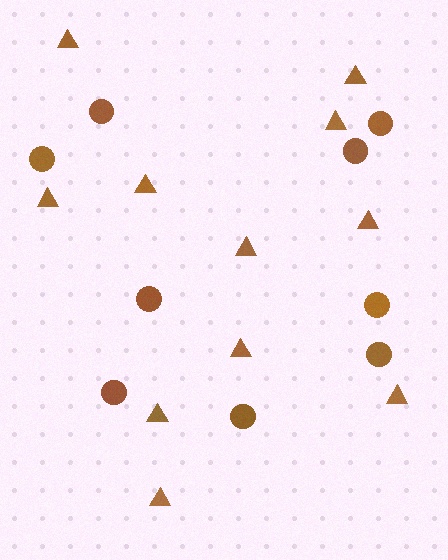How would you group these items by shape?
There are 2 groups: one group of triangles (11) and one group of circles (9).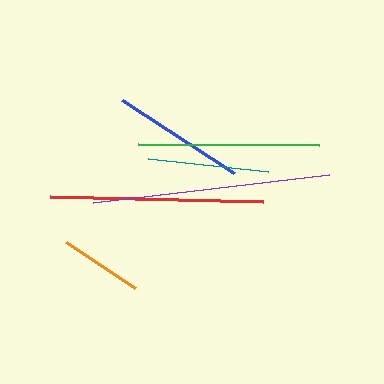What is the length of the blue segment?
The blue segment is approximately 134 pixels long.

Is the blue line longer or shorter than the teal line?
The blue line is longer than the teal line.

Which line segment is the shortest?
The orange line is the shortest at approximately 82 pixels.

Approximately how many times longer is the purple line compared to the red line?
The purple line is approximately 1.1 times the length of the red line.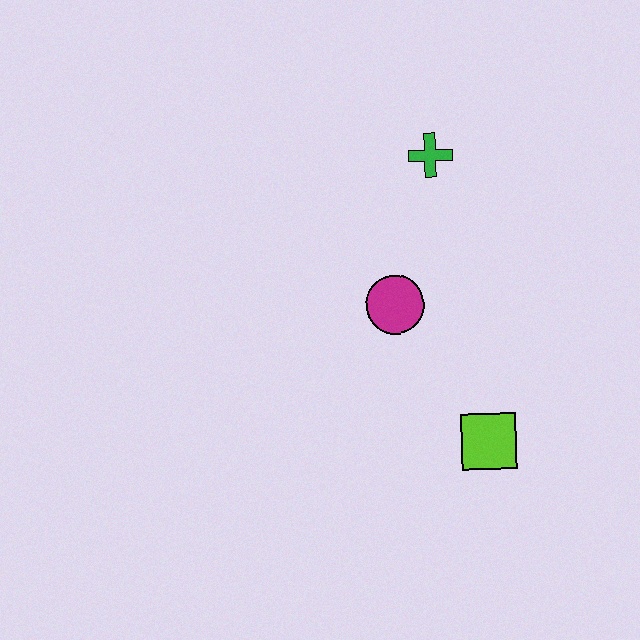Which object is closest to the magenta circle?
The green cross is closest to the magenta circle.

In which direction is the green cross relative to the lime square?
The green cross is above the lime square.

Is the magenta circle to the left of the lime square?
Yes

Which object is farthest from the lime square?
The green cross is farthest from the lime square.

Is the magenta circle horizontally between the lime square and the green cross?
No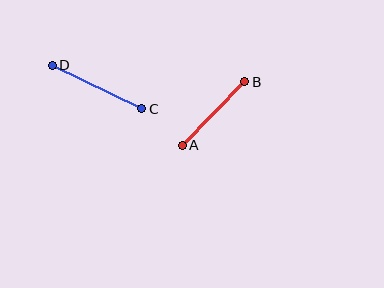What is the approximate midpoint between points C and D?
The midpoint is at approximately (97, 87) pixels.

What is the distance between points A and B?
The distance is approximately 89 pixels.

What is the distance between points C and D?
The distance is approximately 99 pixels.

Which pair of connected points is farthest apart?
Points C and D are farthest apart.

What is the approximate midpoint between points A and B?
The midpoint is at approximately (213, 114) pixels.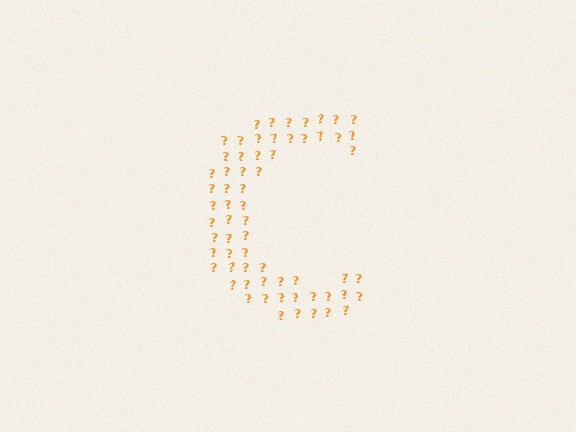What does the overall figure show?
The overall figure shows the letter C.